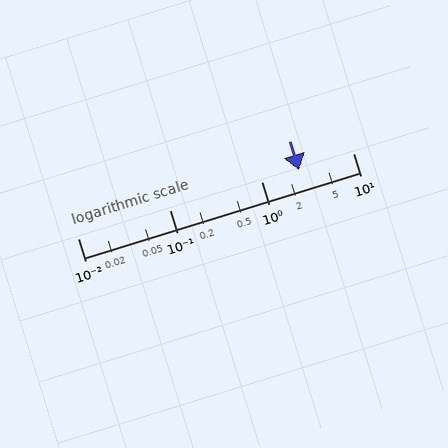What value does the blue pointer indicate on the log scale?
The pointer indicates approximately 2.6.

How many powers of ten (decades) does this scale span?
The scale spans 3 decades, from 0.01 to 10.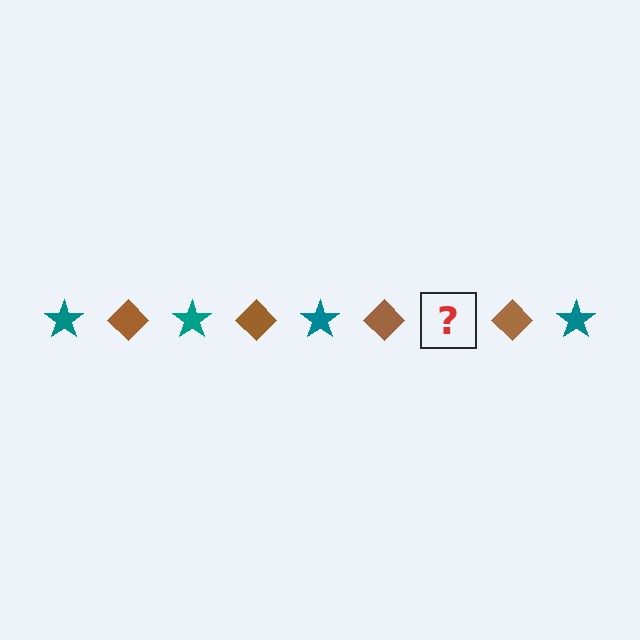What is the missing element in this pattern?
The missing element is a teal star.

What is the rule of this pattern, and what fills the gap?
The rule is that the pattern alternates between teal star and brown diamond. The gap should be filled with a teal star.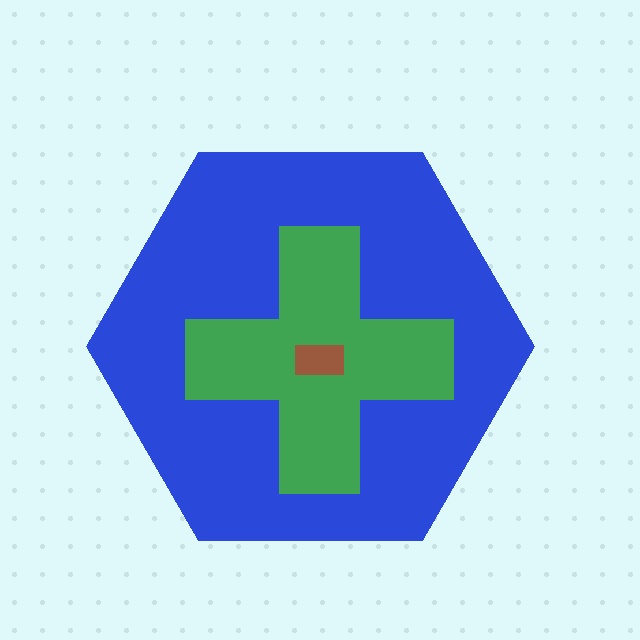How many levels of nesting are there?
3.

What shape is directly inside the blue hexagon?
The green cross.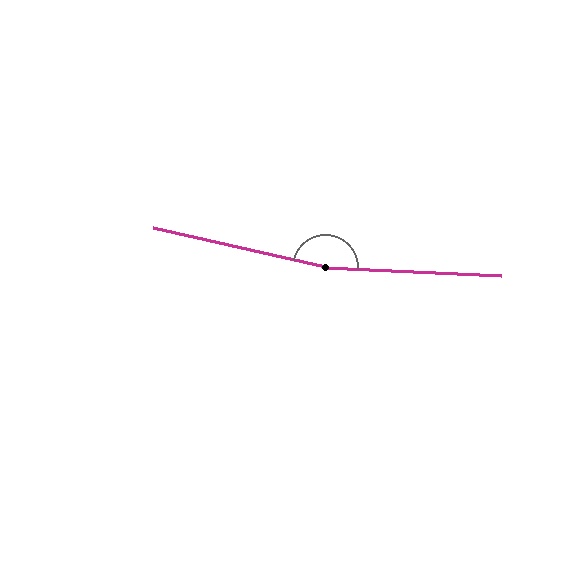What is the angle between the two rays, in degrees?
Approximately 170 degrees.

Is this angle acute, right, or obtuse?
It is obtuse.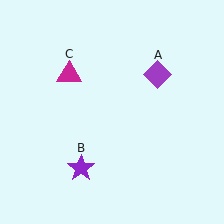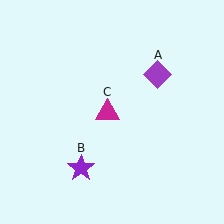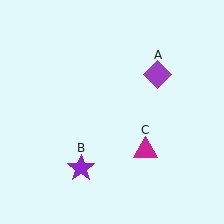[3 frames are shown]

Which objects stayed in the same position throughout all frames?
Purple diamond (object A) and purple star (object B) remained stationary.